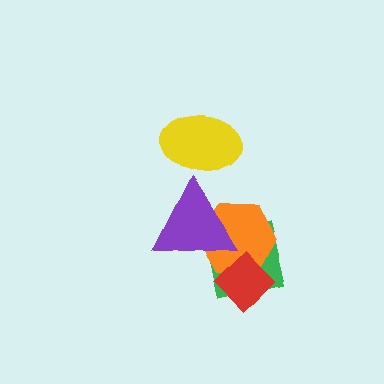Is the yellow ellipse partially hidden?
No, no other shape covers it.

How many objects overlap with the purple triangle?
2 objects overlap with the purple triangle.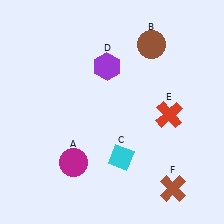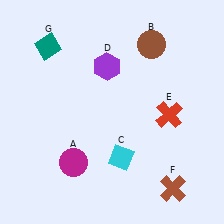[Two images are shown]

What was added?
A teal diamond (G) was added in Image 2.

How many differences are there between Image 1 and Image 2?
There is 1 difference between the two images.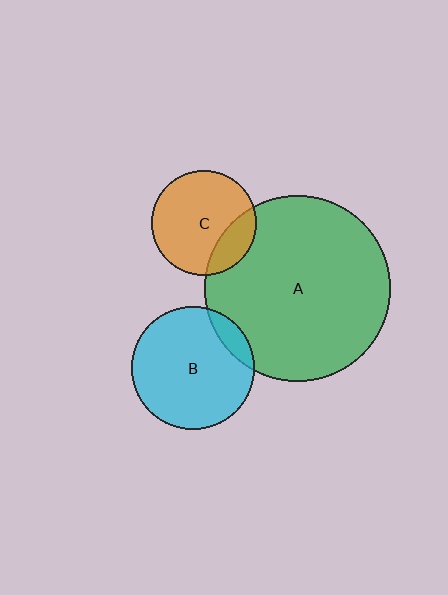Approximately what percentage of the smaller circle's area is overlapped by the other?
Approximately 20%.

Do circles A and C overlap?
Yes.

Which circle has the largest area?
Circle A (green).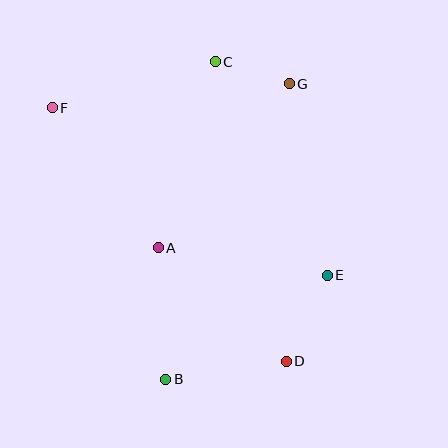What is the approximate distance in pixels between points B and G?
The distance between B and G is approximately 320 pixels.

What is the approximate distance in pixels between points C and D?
The distance between C and D is approximately 307 pixels.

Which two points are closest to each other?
Points C and G are closest to each other.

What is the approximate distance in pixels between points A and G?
The distance between A and G is approximately 210 pixels.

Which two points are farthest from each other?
Points D and F are farthest from each other.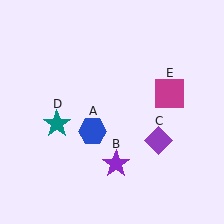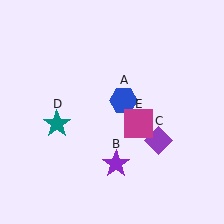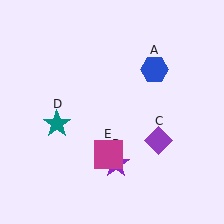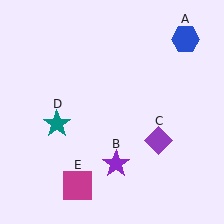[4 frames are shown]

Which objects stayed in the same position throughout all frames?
Purple star (object B) and purple diamond (object C) and teal star (object D) remained stationary.